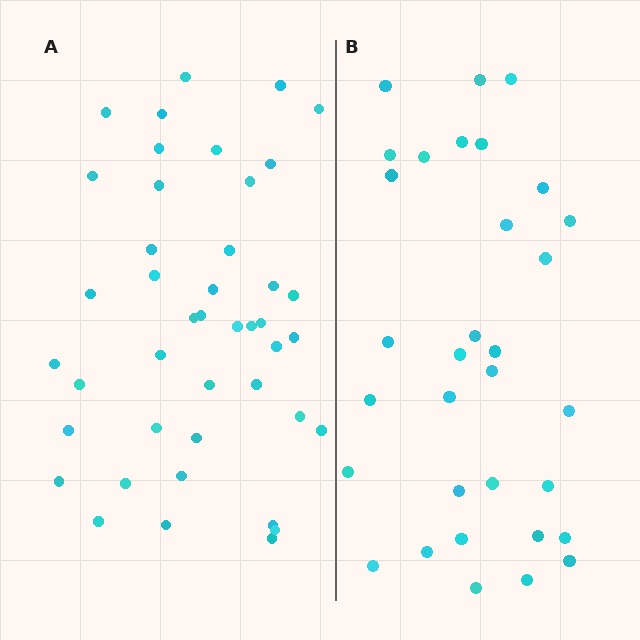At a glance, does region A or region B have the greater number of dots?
Region A (the left region) has more dots.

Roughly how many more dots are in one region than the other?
Region A has roughly 12 or so more dots than region B.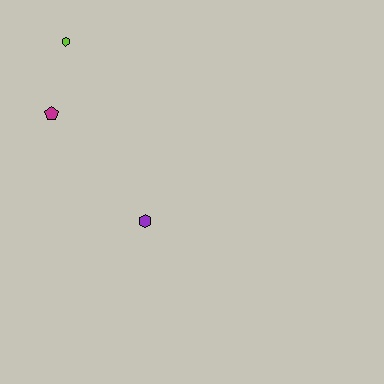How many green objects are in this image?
There are no green objects.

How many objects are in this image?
There are 3 objects.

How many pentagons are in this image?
There is 1 pentagon.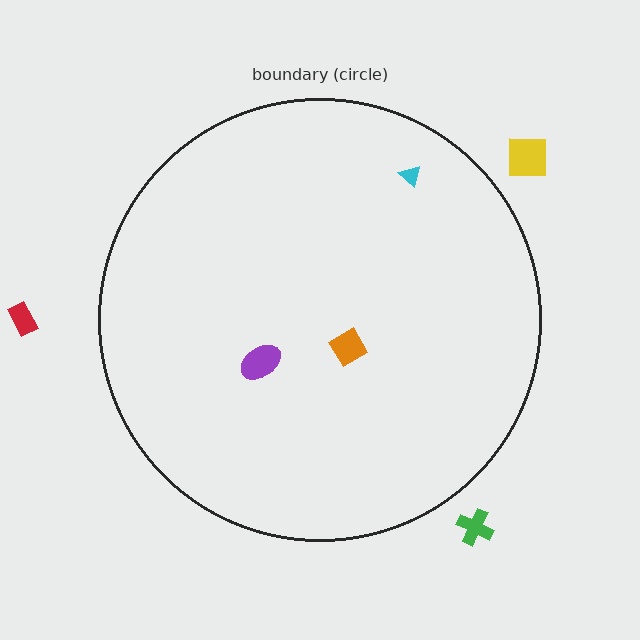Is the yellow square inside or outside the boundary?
Outside.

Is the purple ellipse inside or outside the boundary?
Inside.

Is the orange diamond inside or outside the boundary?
Inside.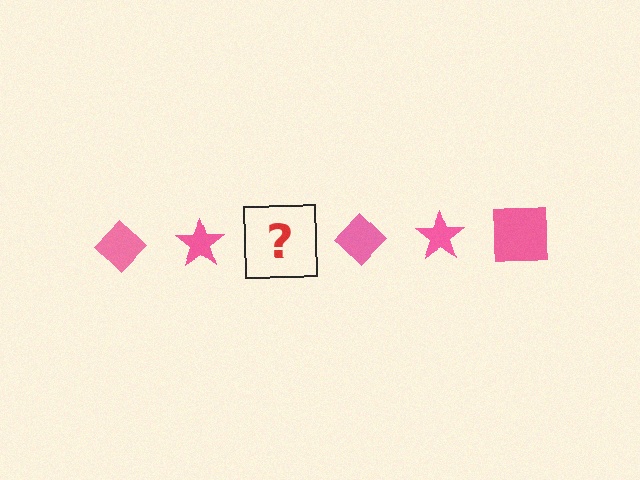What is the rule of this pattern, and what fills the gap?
The rule is that the pattern cycles through diamond, star, square shapes in pink. The gap should be filled with a pink square.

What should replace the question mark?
The question mark should be replaced with a pink square.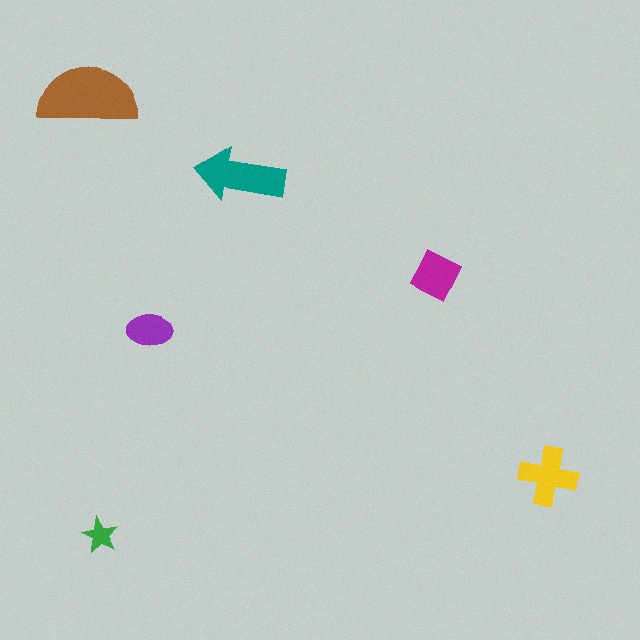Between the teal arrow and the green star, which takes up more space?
The teal arrow.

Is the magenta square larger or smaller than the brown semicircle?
Smaller.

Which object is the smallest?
The green star.